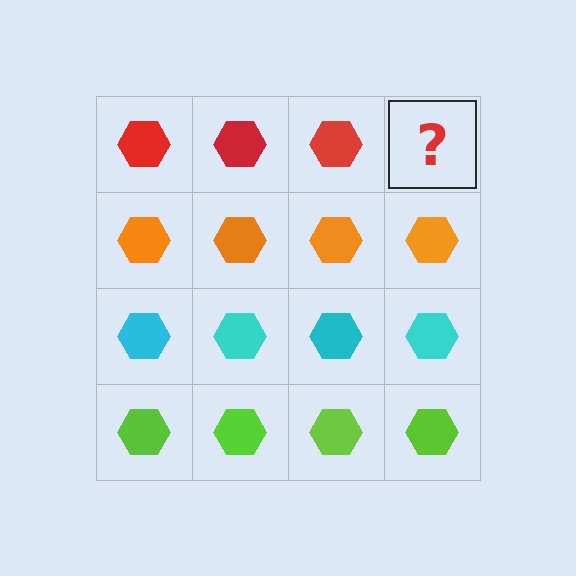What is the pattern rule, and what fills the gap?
The rule is that each row has a consistent color. The gap should be filled with a red hexagon.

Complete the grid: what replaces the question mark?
The question mark should be replaced with a red hexagon.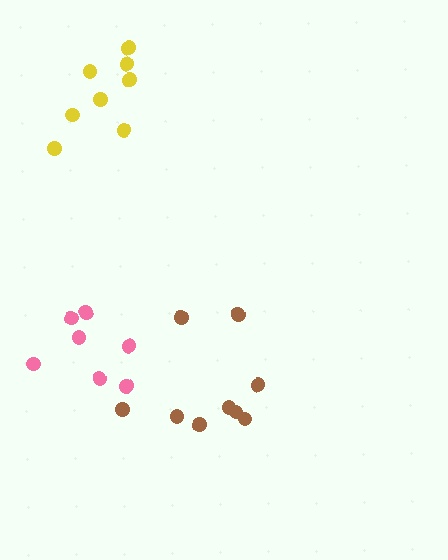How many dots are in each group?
Group 1: 8 dots, Group 2: 9 dots, Group 3: 7 dots (24 total).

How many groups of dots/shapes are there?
There are 3 groups.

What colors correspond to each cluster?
The clusters are colored: yellow, brown, pink.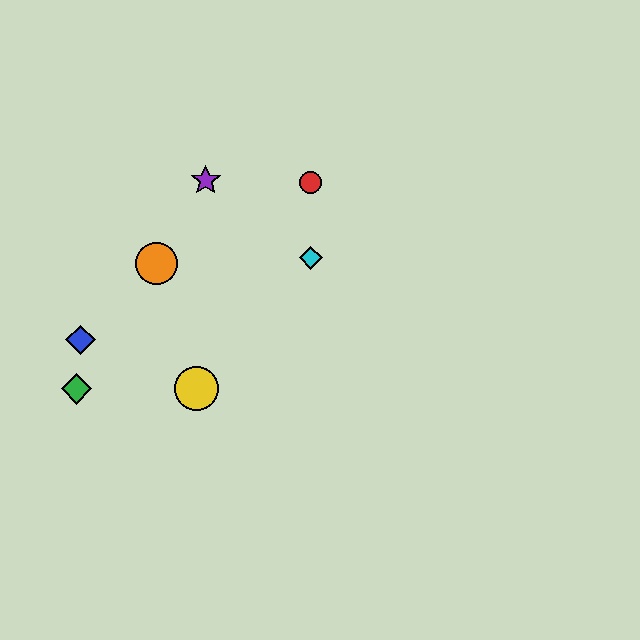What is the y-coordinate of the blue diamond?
The blue diamond is at y≈340.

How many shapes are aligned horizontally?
2 shapes (the green diamond, the yellow circle) are aligned horizontally.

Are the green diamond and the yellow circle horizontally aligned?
Yes, both are at y≈389.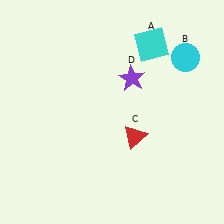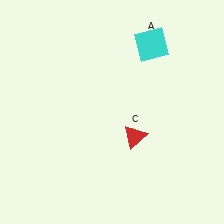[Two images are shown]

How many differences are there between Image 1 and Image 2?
There are 2 differences between the two images.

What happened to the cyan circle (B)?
The cyan circle (B) was removed in Image 2. It was in the top-right area of Image 1.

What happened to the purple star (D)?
The purple star (D) was removed in Image 2. It was in the top-right area of Image 1.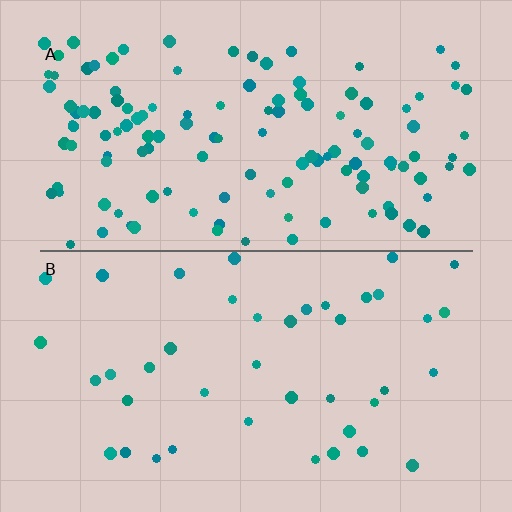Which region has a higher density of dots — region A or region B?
A (the top).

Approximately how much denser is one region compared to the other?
Approximately 3.1× — region A over region B.